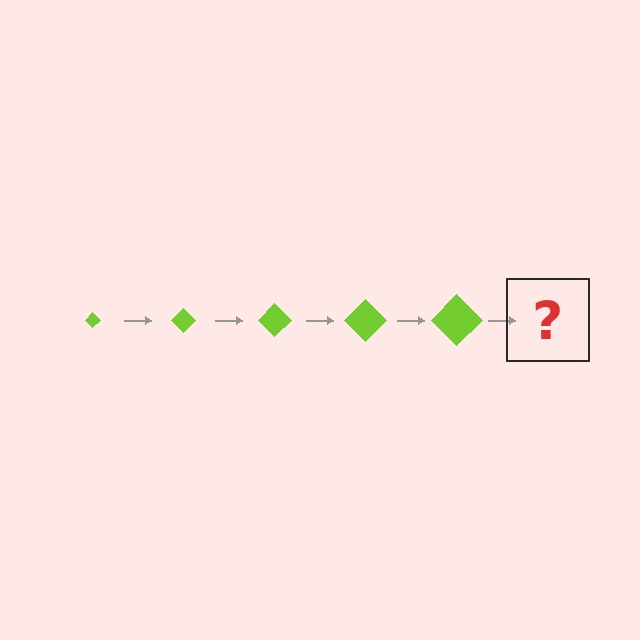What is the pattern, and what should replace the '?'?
The pattern is that the diamond gets progressively larger each step. The '?' should be a lime diamond, larger than the previous one.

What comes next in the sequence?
The next element should be a lime diamond, larger than the previous one.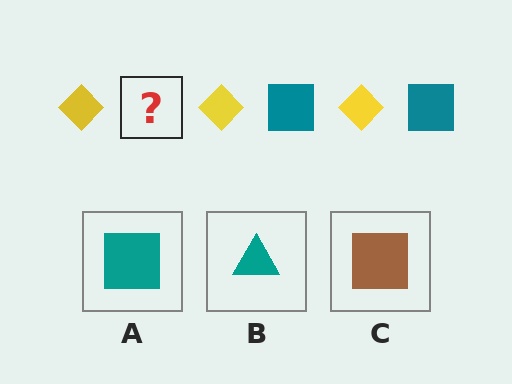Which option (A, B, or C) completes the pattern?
A.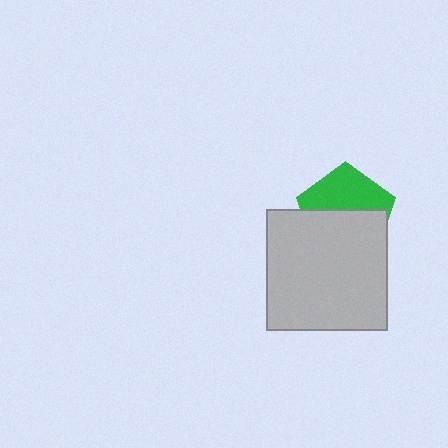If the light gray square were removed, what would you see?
You would see the complete green pentagon.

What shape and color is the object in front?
The object in front is a light gray square.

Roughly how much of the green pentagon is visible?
About half of it is visible (roughly 46%).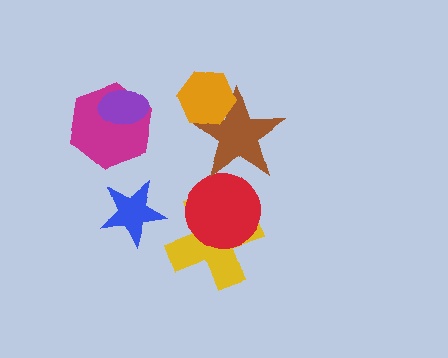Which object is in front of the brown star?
The orange hexagon is in front of the brown star.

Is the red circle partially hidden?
Yes, it is partially covered by another shape.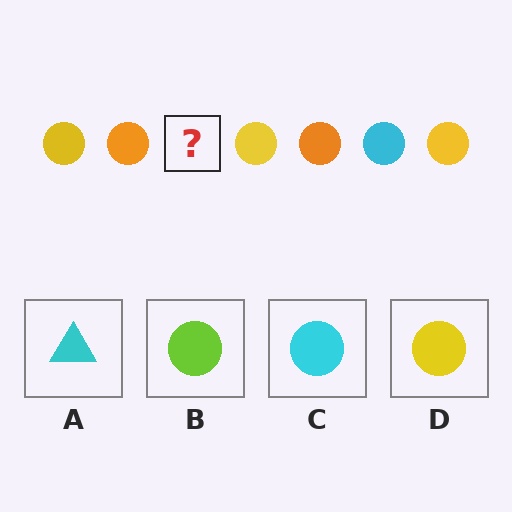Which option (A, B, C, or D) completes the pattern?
C.